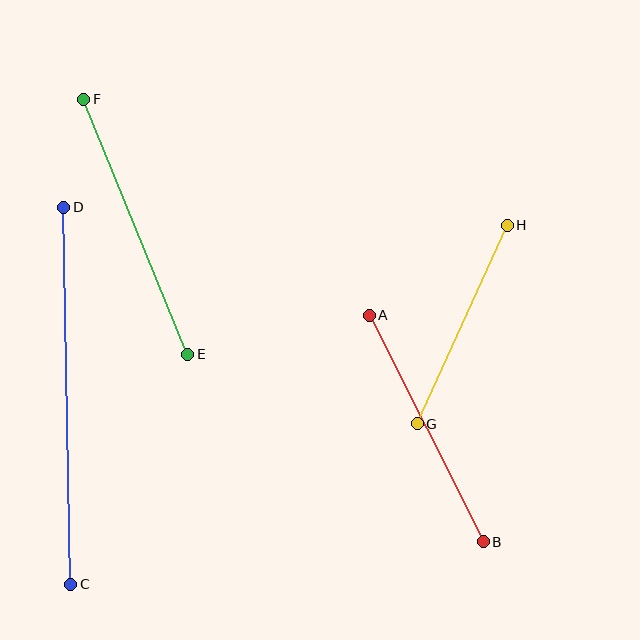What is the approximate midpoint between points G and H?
The midpoint is at approximately (462, 324) pixels.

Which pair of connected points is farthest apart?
Points C and D are farthest apart.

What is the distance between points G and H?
The distance is approximately 218 pixels.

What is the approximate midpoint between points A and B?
The midpoint is at approximately (426, 428) pixels.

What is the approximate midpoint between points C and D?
The midpoint is at approximately (67, 396) pixels.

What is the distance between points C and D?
The distance is approximately 377 pixels.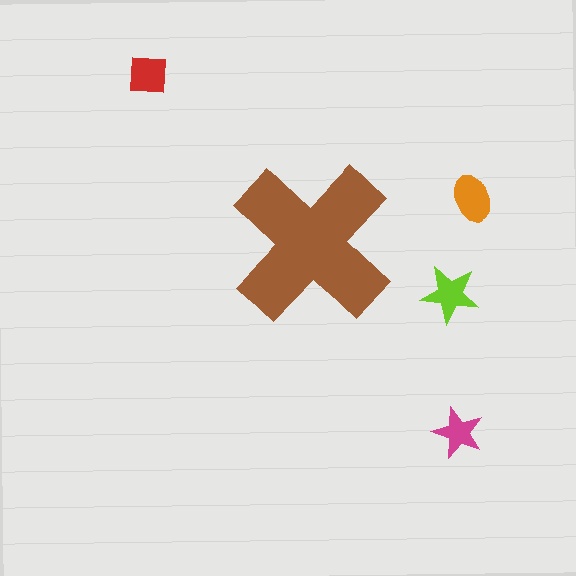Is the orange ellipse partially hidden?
No, the orange ellipse is fully visible.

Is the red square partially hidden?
No, the red square is fully visible.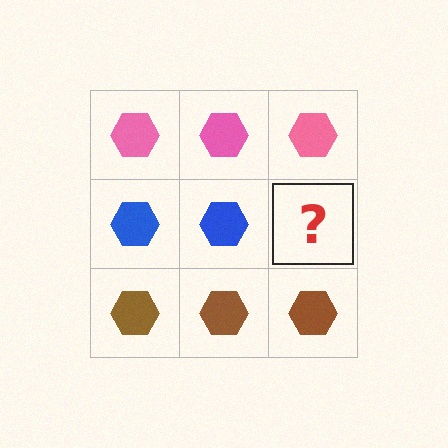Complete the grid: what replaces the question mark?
The question mark should be replaced with a blue hexagon.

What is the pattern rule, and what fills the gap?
The rule is that each row has a consistent color. The gap should be filled with a blue hexagon.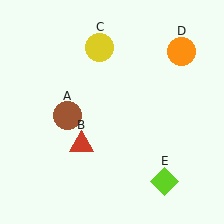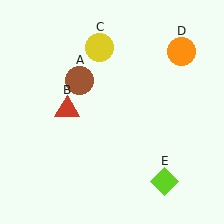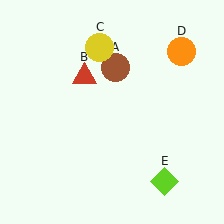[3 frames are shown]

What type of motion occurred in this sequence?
The brown circle (object A), red triangle (object B) rotated clockwise around the center of the scene.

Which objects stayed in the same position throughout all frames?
Yellow circle (object C) and orange circle (object D) and lime diamond (object E) remained stationary.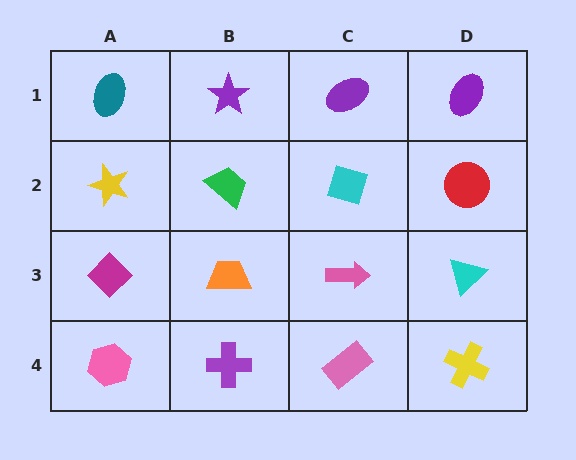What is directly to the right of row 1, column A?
A purple star.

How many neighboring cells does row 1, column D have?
2.